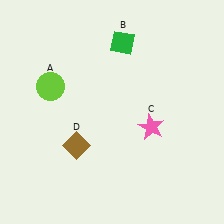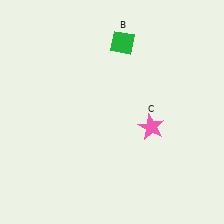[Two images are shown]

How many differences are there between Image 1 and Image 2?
There are 2 differences between the two images.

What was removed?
The lime circle (A), the brown diamond (D) were removed in Image 2.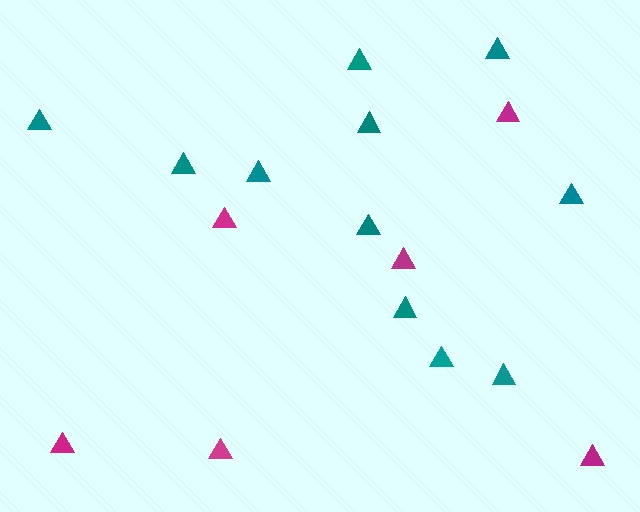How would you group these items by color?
There are 2 groups: one group of teal triangles (11) and one group of magenta triangles (6).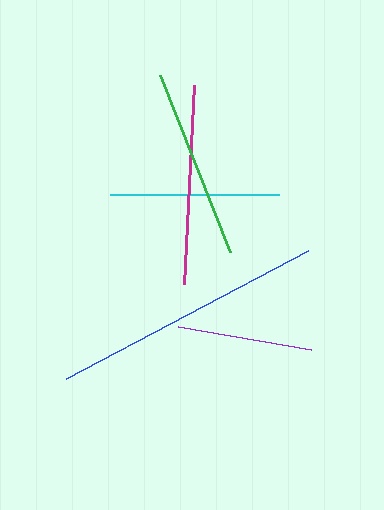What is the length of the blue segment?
The blue segment is approximately 274 pixels long.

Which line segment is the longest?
The blue line is the longest at approximately 274 pixels.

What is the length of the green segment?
The green segment is approximately 190 pixels long.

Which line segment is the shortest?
The purple line is the shortest at approximately 135 pixels.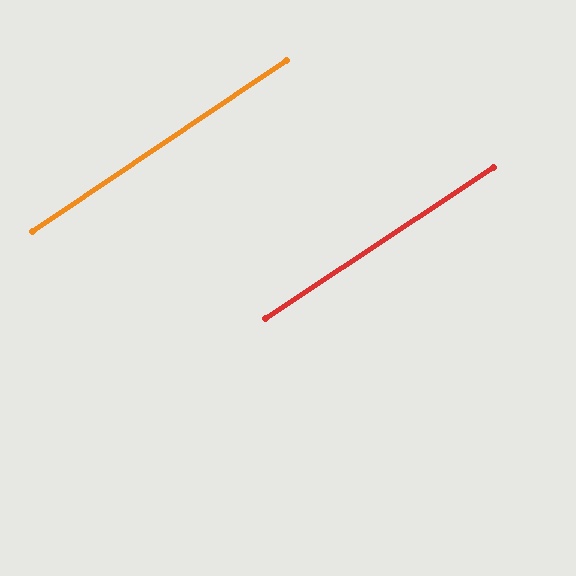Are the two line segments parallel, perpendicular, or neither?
Parallel — their directions differ by only 0.4°.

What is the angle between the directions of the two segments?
Approximately 0 degrees.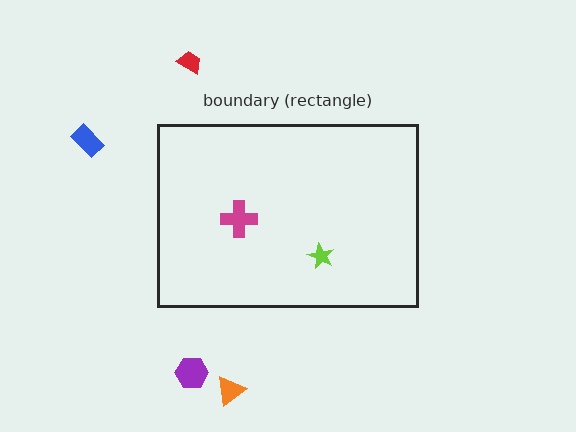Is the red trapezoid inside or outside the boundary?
Outside.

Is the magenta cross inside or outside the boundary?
Inside.